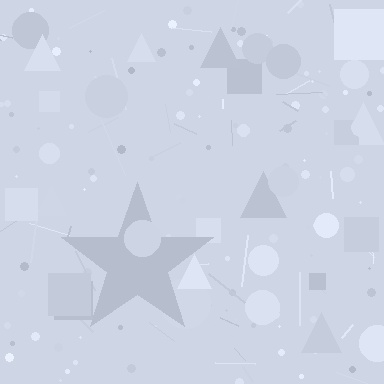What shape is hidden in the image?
A star is hidden in the image.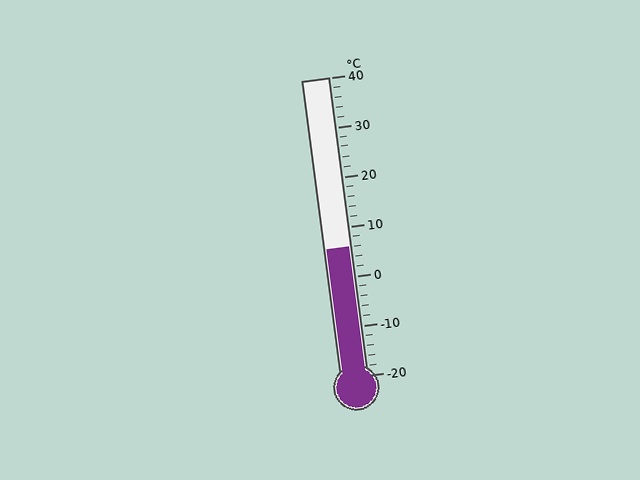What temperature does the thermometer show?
The thermometer shows approximately 6°C.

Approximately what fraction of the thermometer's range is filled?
The thermometer is filled to approximately 45% of its range.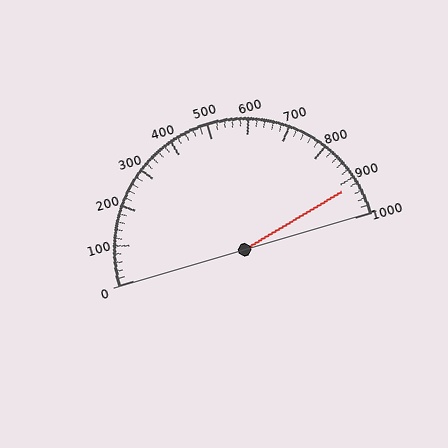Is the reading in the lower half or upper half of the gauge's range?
The reading is in the upper half of the range (0 to 1000).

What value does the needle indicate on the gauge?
The needle indicates approximately 920.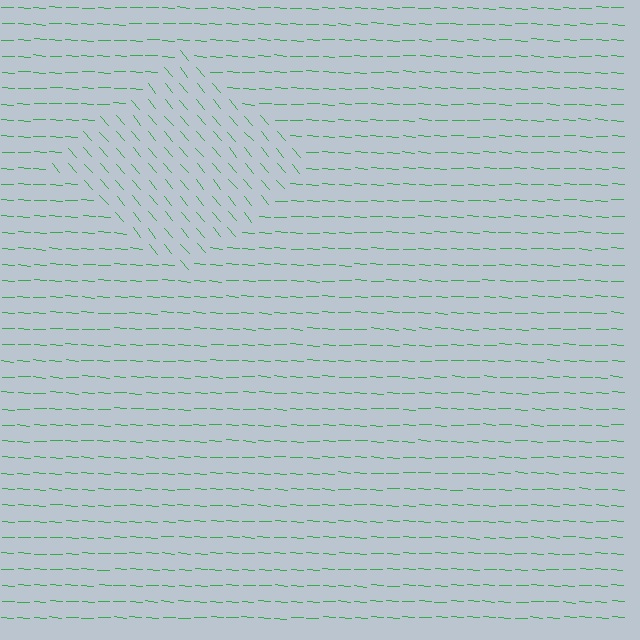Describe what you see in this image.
The image is filled with small green line segments. A diamond region in the image has lines oriented differently from the surrounding lines, creating a visible texture boundary.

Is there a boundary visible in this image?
Yes, there is a texture boundary formed by a change in line orientation.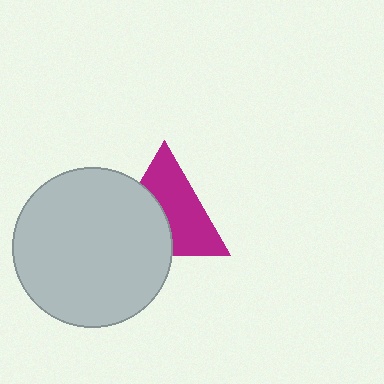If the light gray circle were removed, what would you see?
You would see the complete magenta triangle.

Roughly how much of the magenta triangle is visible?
About half of it is visible (roughly 57%).